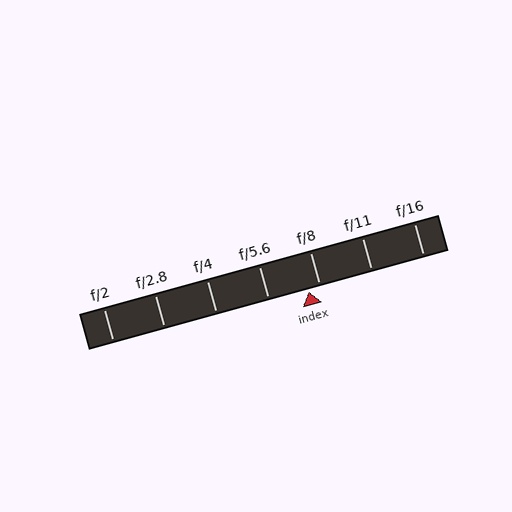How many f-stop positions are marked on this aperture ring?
There are 7 f-stop positions marked.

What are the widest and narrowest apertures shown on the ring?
The widest aperture shown is f/2 and the narrowest is f/16.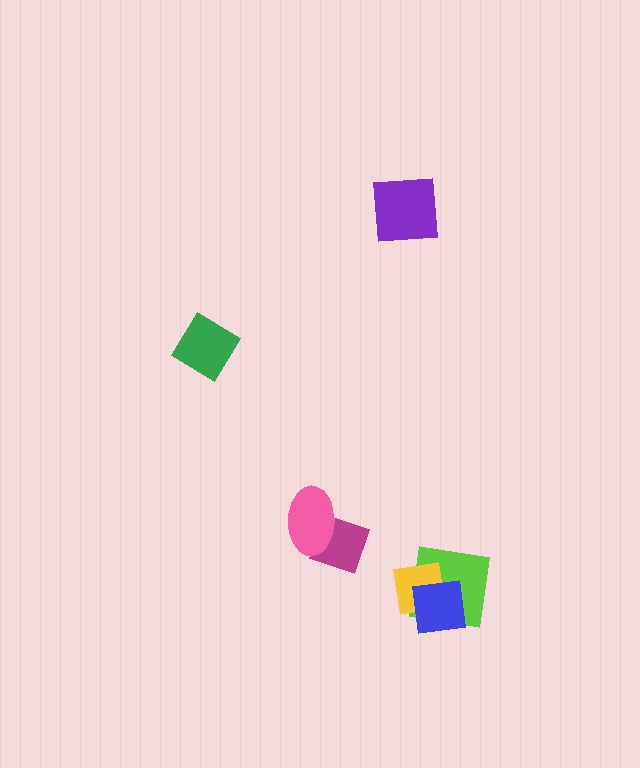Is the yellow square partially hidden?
Yes, it is partially covered by another shape.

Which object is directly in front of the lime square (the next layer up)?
The yellow square is directly in front of the lime square.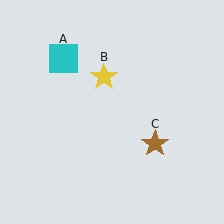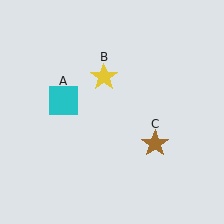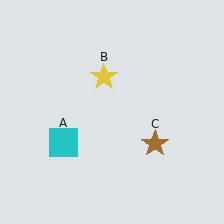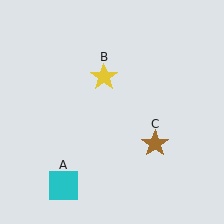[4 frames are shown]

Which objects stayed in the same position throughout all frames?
Yellow star (object B) and brown star (object C) remained stationary.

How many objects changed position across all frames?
1 object changed position: cyan square (object A).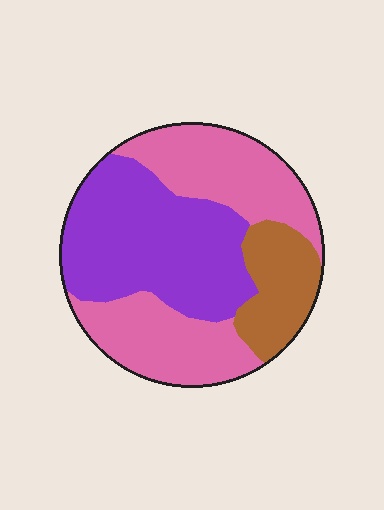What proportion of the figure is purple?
Purple covers around 40% of the figure.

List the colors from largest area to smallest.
From largest to smallest: pink, purple, brown.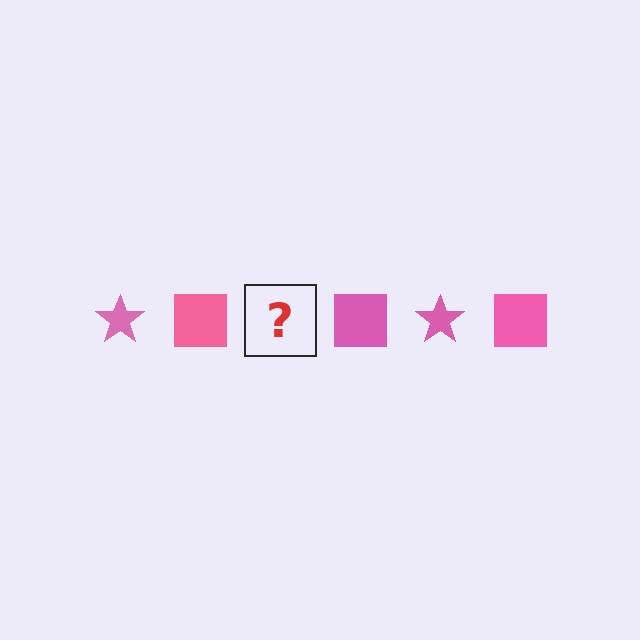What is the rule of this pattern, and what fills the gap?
The rule is that the pattern cycles through star, square shapes in pink. The gap should be filled with a pink star.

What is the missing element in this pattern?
The missing element is a pink star.